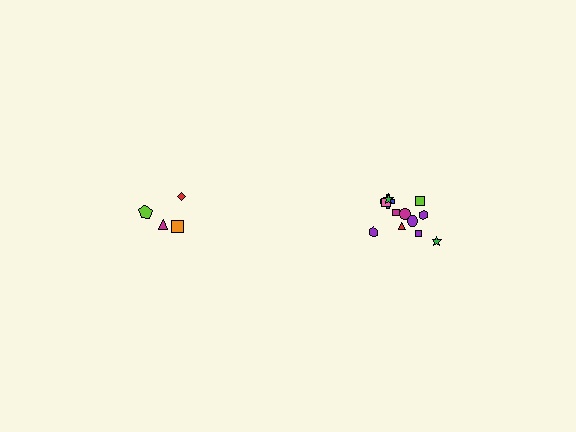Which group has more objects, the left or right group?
The right group.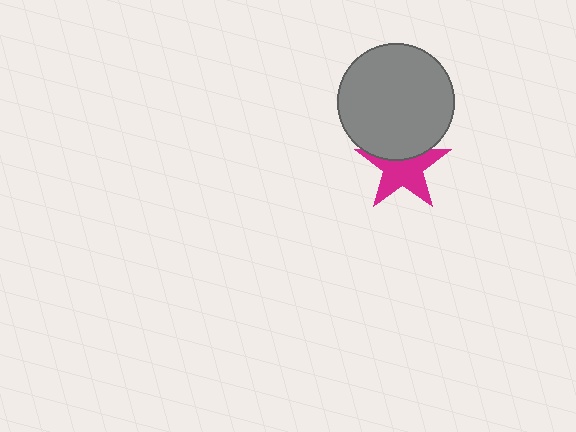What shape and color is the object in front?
The object in front is a gray circle.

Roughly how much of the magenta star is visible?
Most of it is visible (roughly 68%).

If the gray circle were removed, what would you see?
You would see the complete magenta star.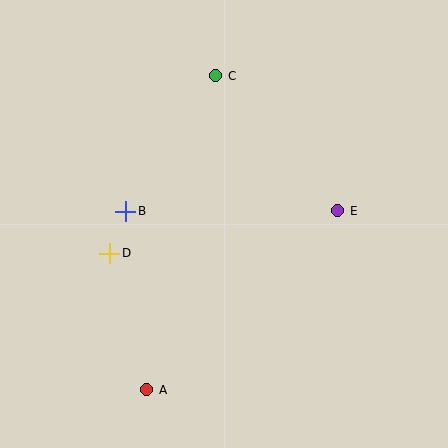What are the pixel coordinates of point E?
Point E is at (338, 211).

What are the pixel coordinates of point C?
Point C is at (216, 76).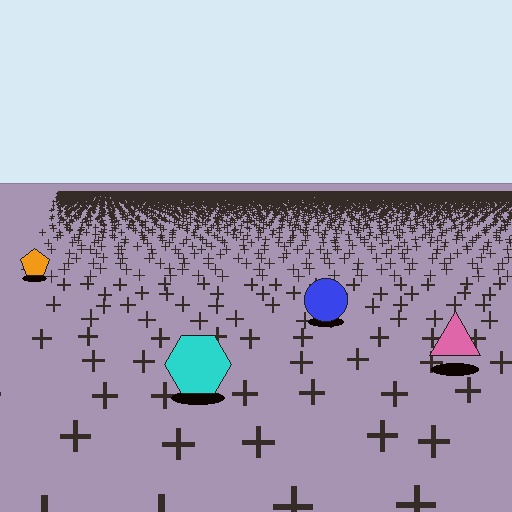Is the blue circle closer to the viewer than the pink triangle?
No. The pink triangle is closer — you can tell from the texture gradient: the ground texture is coarser near it.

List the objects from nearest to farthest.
From nearest to farthest: the cyan hexagon, the pink triangle, the blue circle, the orange pentagon.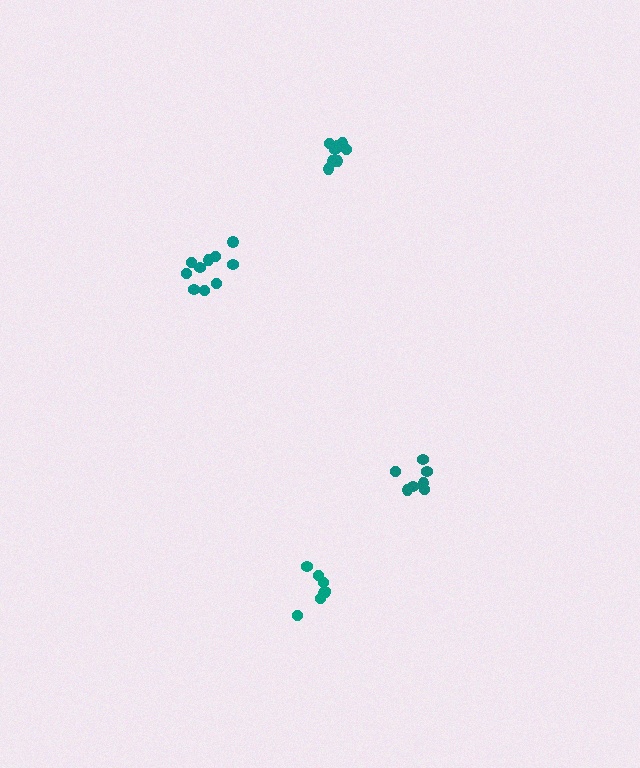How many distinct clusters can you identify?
There are 4 distinct clusters.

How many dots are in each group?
Group 1: 7 dots, Group 2: 10 dots, Group 3: 8 dots, Group 4: 7 dots (32 total).